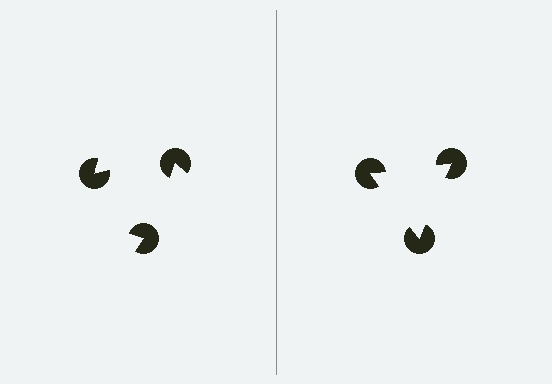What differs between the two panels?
The pac-man discs are positioned identically on both sides; only the wedge orientations differ. On the right they align to a triangle; on the left they are misaligned.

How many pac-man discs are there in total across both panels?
6 — 3 on each side.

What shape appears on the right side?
An illusory triangle.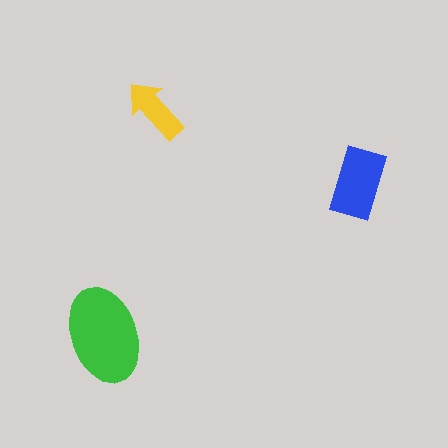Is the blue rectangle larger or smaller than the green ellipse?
Smaller.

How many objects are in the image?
There are 3 objects in the image.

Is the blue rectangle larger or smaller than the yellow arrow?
Larger.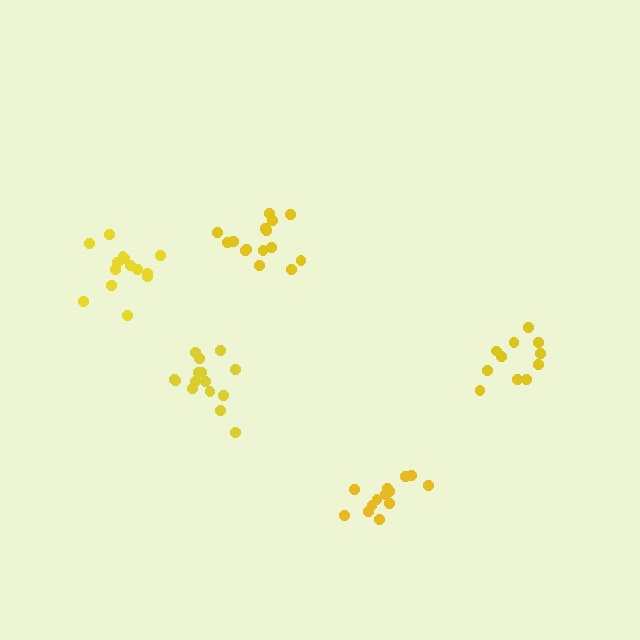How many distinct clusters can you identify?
There are 5 distinct clusters.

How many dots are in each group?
Group 1: 13 dots, Group 2: 15 dots, Group 3: 15 dots, Group 4: 14 dots, Group 5: 11 dots (68 total).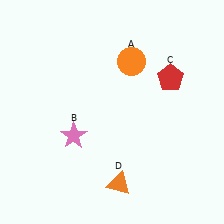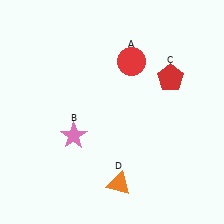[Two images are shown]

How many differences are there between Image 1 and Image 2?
There is 1 difference between the two images.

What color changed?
The circle (A) changed from orange in Image 1 to red in Image 2.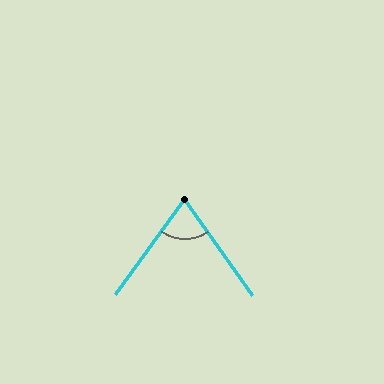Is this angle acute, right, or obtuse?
It is acute.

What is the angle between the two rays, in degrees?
Approximately 71 degrees.